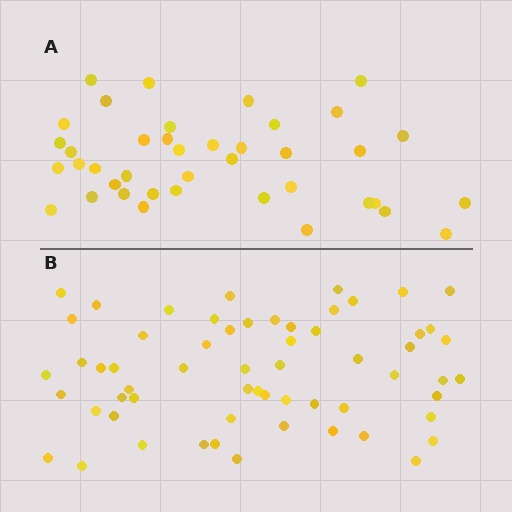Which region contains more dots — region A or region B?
Region B (the bottom region) has more dots.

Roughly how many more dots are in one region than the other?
Region B has approximately 20 more dots than region A.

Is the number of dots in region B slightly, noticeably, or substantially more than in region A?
Region B has substantially more. The ratio is roughly 1.5 to 1.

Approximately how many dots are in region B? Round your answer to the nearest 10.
About 60 dots.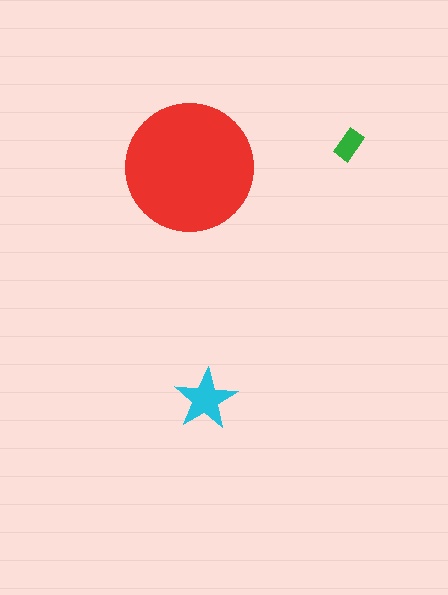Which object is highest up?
The green rectangle is topmost.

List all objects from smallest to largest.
The green rectangle, the cyan star, the red circle.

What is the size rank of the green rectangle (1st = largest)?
3rd.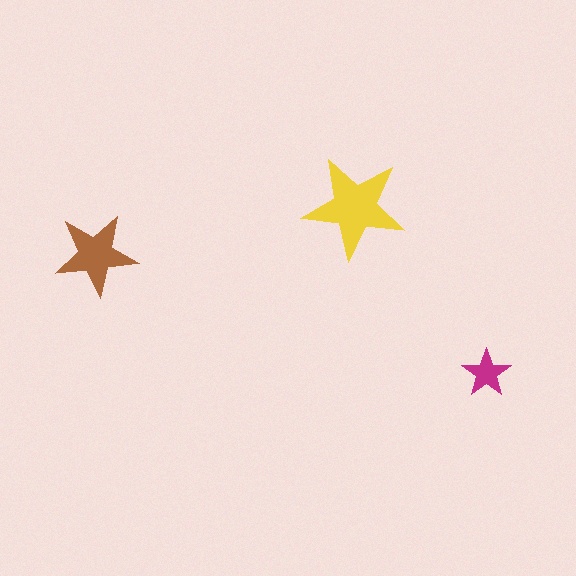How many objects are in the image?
There are 3 objects in the image.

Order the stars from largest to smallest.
the yellow one, the brown one, the magenta one.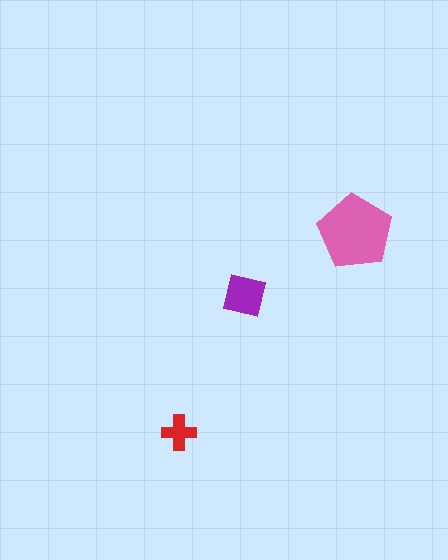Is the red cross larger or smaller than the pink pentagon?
Smaller.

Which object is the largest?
The pink pentagon.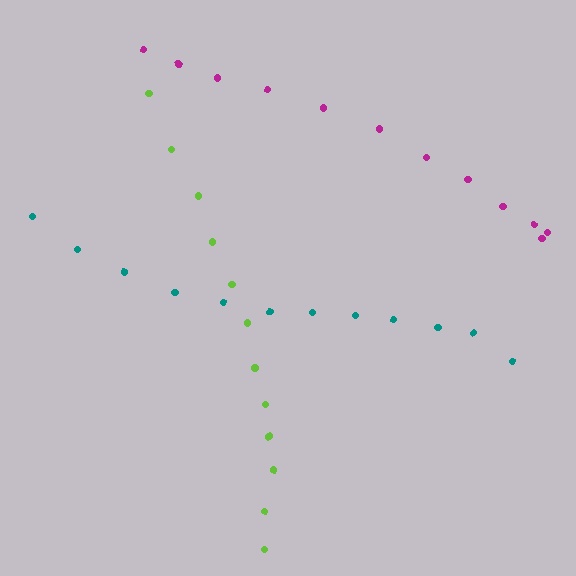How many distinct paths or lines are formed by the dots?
There are 3 distinct paths.